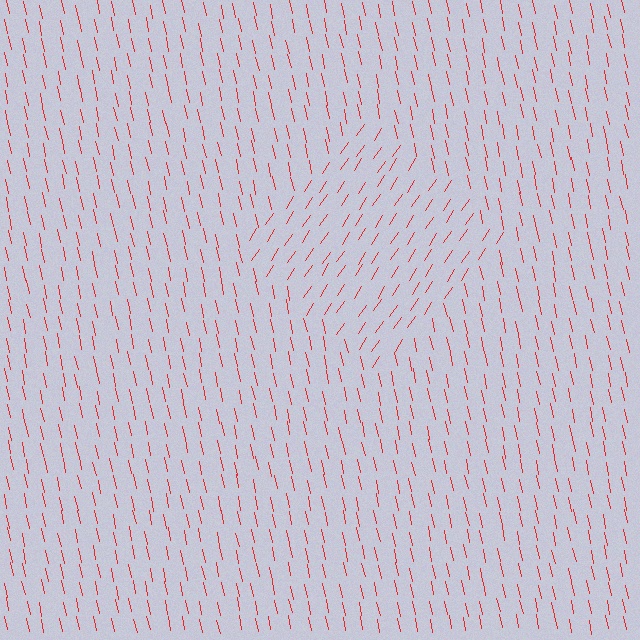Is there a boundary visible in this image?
Yes, there is a texture boundary formed by a change in line orientation.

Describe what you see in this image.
The image is filled with small red line segments. A diamond region in the image has lines oriented differently from the surrounding lines, creating a visible texture boundary.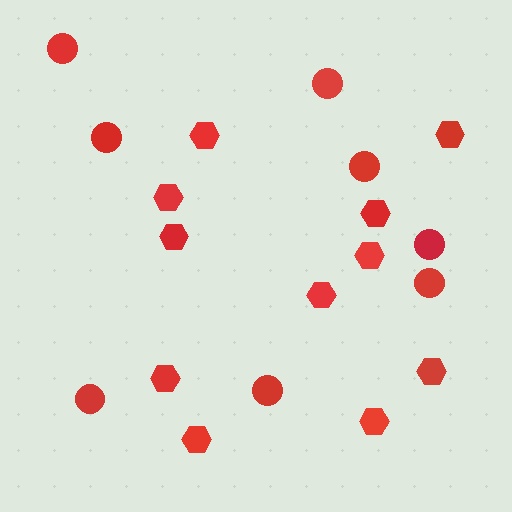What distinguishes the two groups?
There are 2 groups: one group of circles (8) and one group of hexagons (11).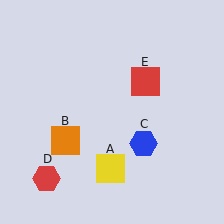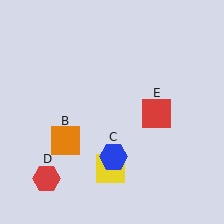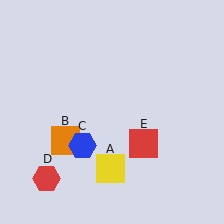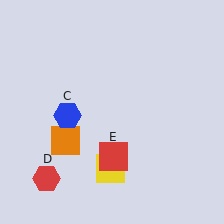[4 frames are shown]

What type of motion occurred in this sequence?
The blue hexagon (object C), red square (object E) rotated clockwise around the center of the scene.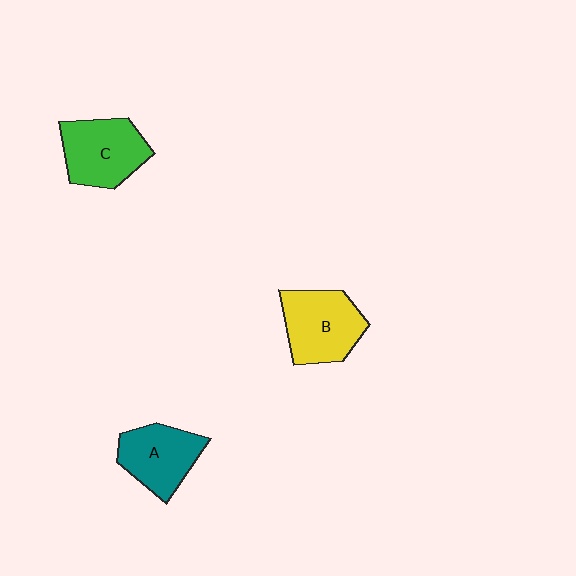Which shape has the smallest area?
Shape A (teal).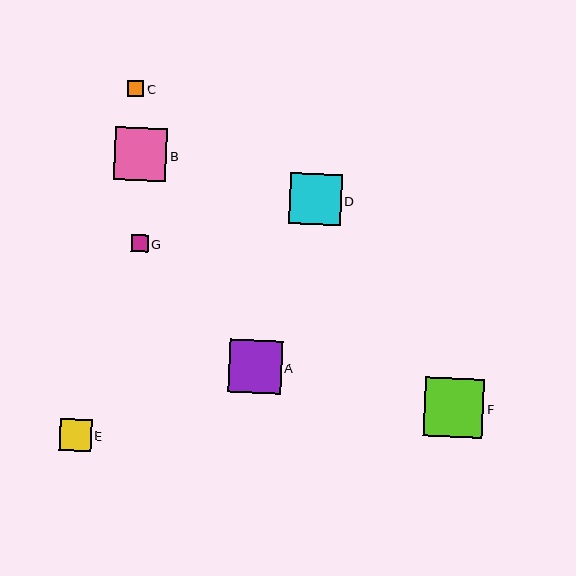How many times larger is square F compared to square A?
Square F is approximately 1.1 times the size of square A.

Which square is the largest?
Square F is the largest with a size of approximately 59 pixels.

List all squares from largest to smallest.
From largest to smallest: F, A, B, D, E, G, C.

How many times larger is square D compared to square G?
Square D is approximately 3.0 times the size of square G.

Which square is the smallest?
Square C is the smallest with a size of approximately 16 pixels.